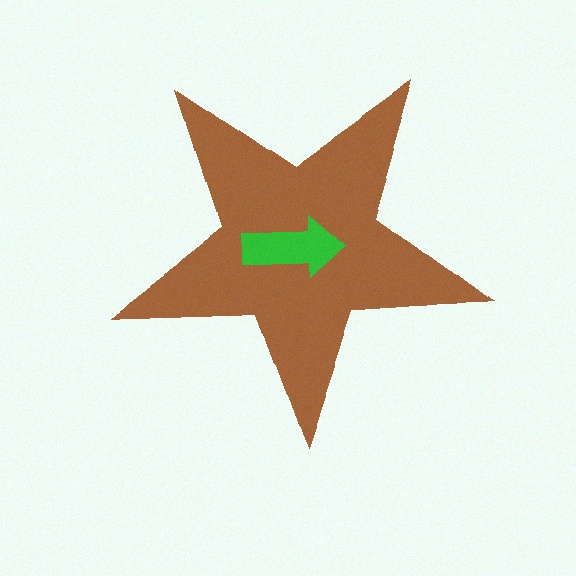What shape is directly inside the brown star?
The green arrow.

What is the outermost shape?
The brown star.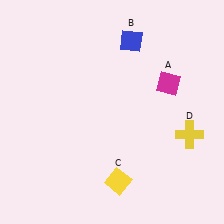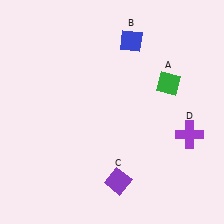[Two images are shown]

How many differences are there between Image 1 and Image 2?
There are 3 differences between the two images.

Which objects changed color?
A changed from magenta to green. C changed from yellow to purple. D changed from yellow to purple.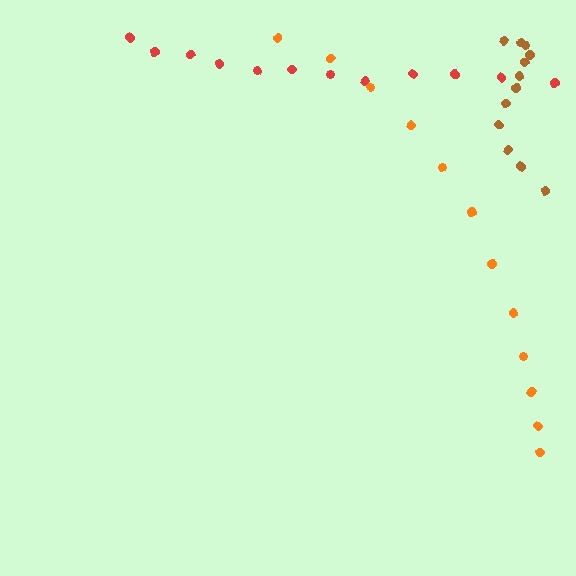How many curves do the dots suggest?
There are 3 distinct paths.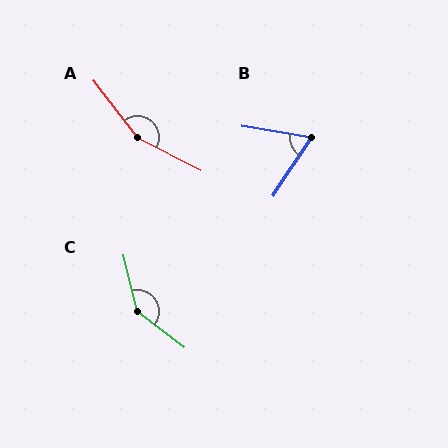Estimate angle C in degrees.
Approximately 140 degrees.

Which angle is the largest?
A, at approximately 155 degrees.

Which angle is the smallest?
B, at approximately 66 degrees.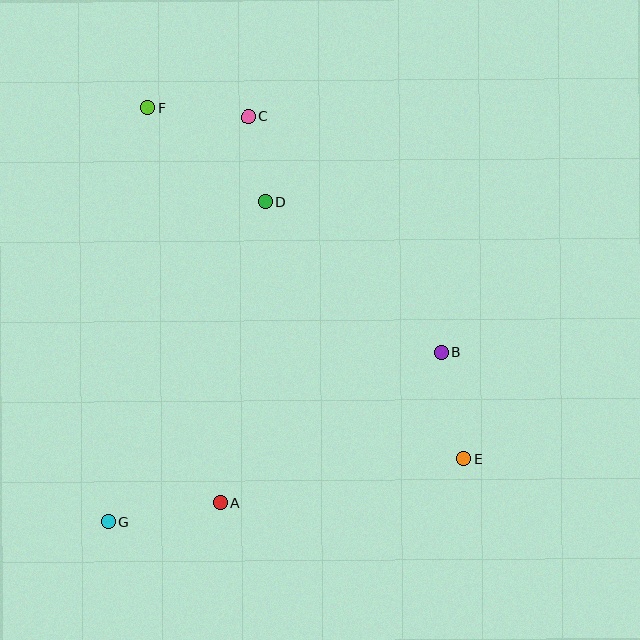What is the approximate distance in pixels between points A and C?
The distance between A and C is approximately 387 pixels.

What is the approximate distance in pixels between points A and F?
The distance between A and F is approximately 401 pixels.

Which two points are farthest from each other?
Points E and F are farthest from each other.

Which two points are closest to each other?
Points C and D are closest to each other.